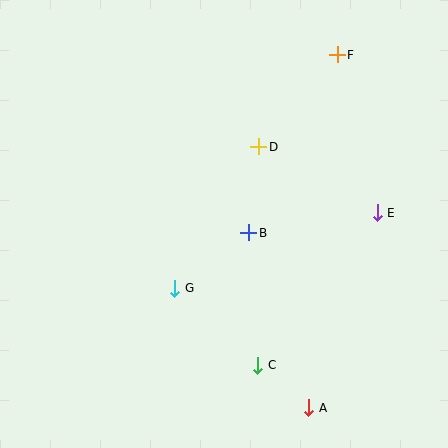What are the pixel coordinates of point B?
Point B is at (249, 233).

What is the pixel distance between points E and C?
The distance between E and C is 193 pixels.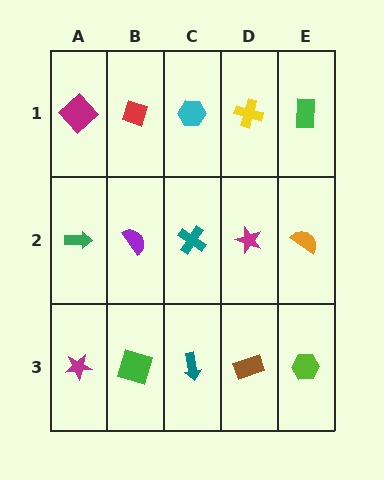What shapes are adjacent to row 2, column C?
A cyan hexagon (row 1, column C), a teal arrow (row 3, column C), a purple semicircle (row 2, column B), a magenta star (row 2, column D).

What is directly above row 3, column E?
An orange semicircle.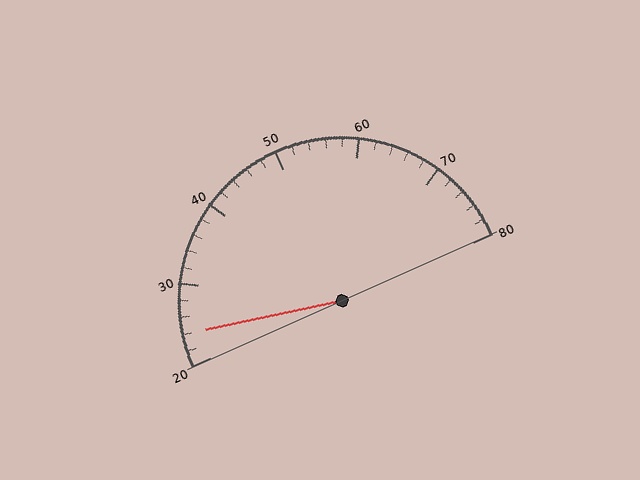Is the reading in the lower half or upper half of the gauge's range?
The reading is in the lower half of the range (20 to 80).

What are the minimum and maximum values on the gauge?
The gauge ranges from 20 to 80.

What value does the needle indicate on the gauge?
The needle indicates approximately 24.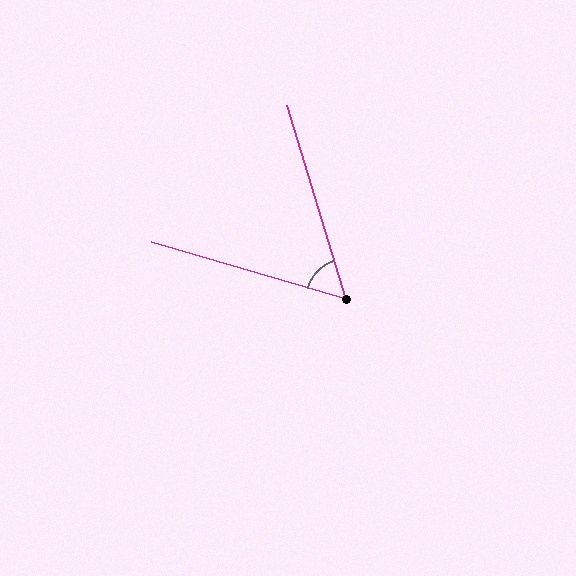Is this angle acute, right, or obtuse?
It is acute.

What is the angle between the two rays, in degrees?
Approximately 57 degrees.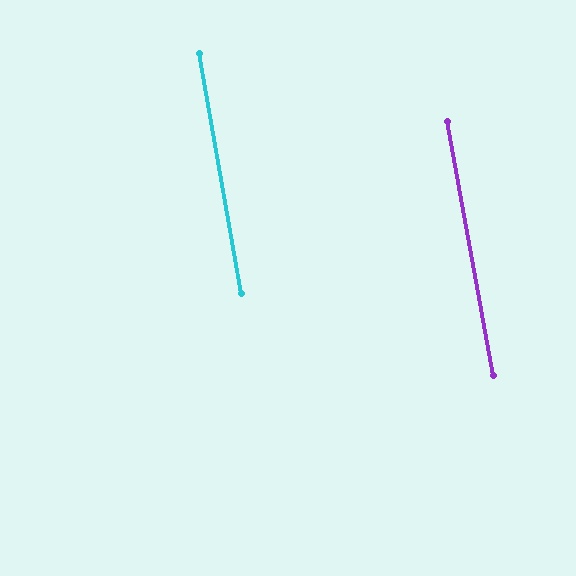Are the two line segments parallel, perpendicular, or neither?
Parallel — their directions differ by only 0.2°.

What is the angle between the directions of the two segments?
Approximately 0 degrees.